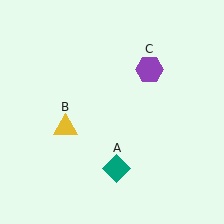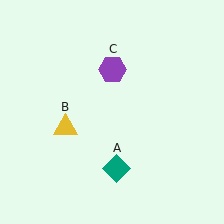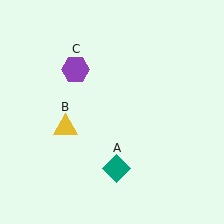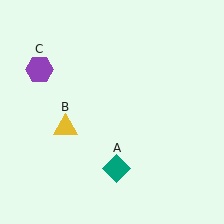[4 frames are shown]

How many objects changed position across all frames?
1 object changed position: purple hexagon (object C).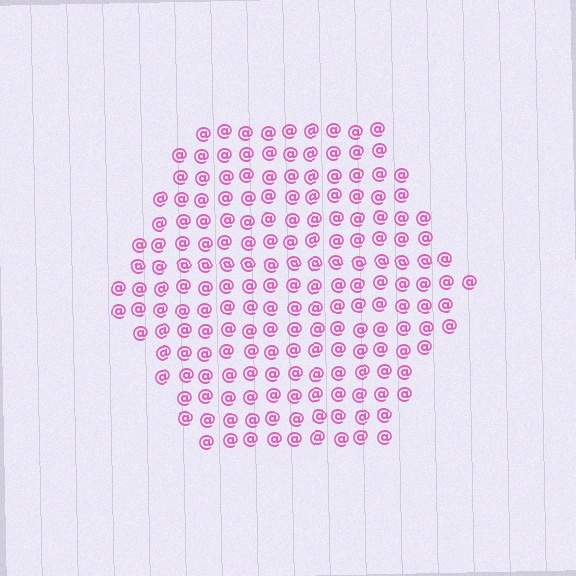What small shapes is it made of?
It is made of small at signs.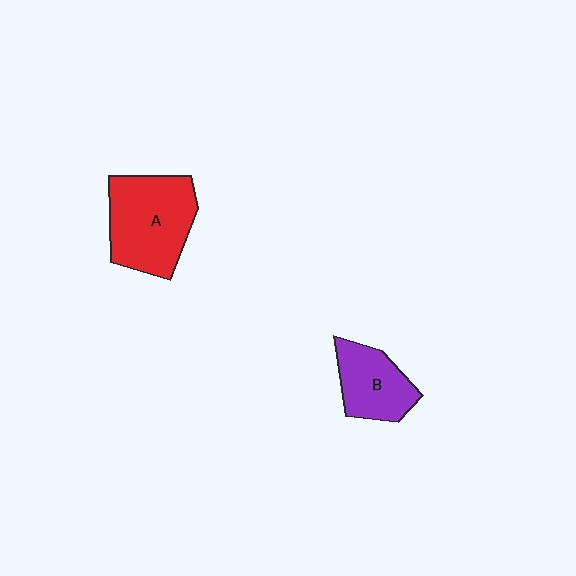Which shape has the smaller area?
Shape B (purple).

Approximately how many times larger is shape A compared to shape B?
Approximately 1.6 times.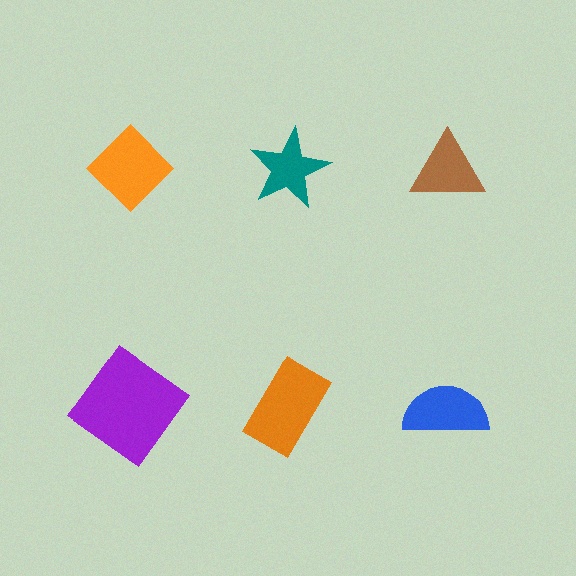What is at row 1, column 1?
An orange diamond.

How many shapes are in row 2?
3 shapes.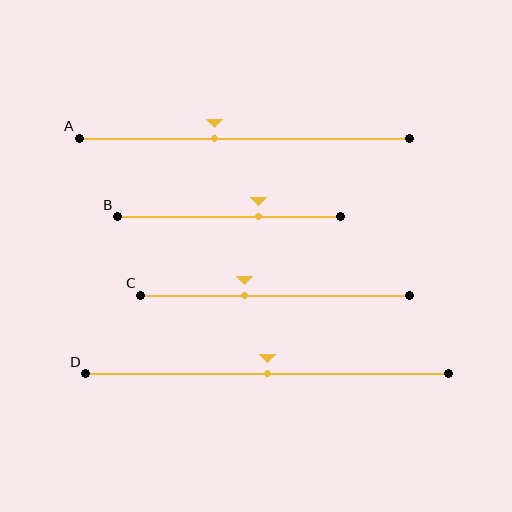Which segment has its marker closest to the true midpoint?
Segment D has its marker closest to the true midpoint.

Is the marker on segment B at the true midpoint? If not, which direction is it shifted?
No, the marker on segment B is shifted to the right by about 13% of the segment length.